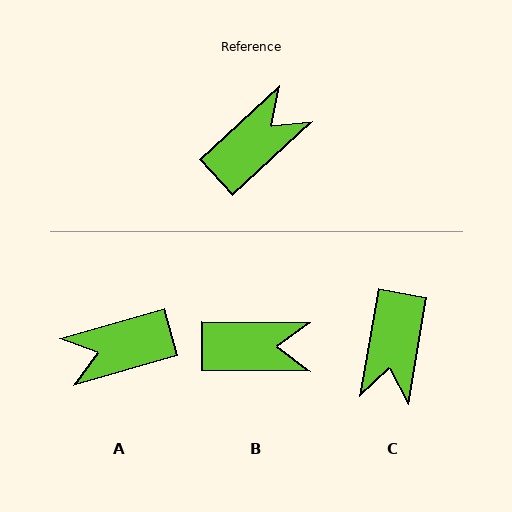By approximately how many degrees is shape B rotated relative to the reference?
Approximately 43 degrees clockwise.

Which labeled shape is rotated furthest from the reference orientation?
A, about 153 degrees away.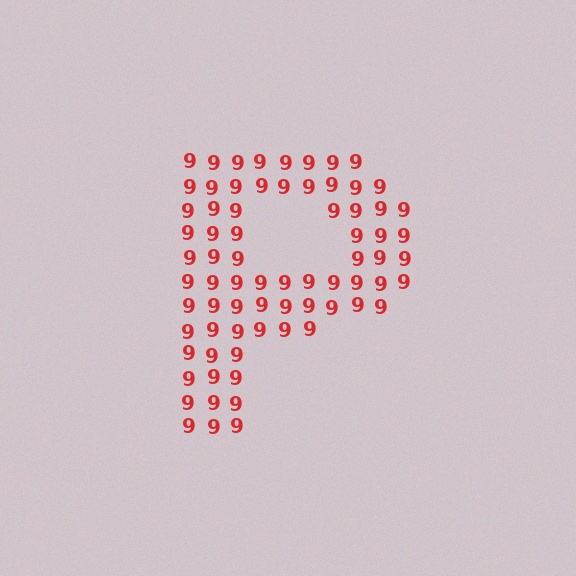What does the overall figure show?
The overall figure shows the letter P.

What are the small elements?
The small elements are digit 9's.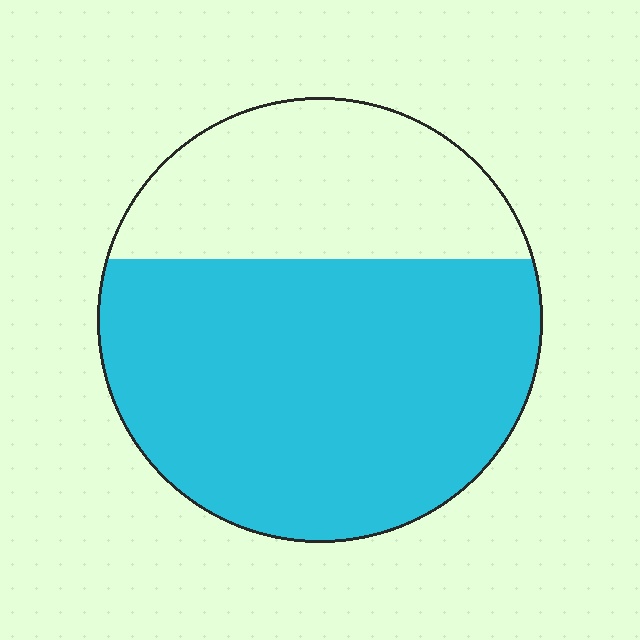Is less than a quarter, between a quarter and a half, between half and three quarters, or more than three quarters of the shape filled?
Between half and three quarters.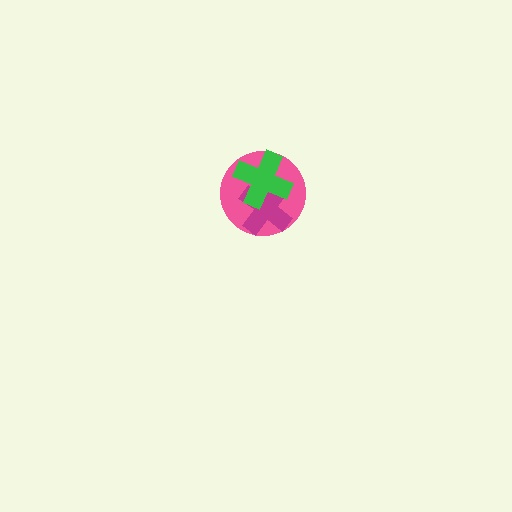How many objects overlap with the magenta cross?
2 objects overlap with the magenta cross.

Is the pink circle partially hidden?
Yes, it is partially covered by another shape.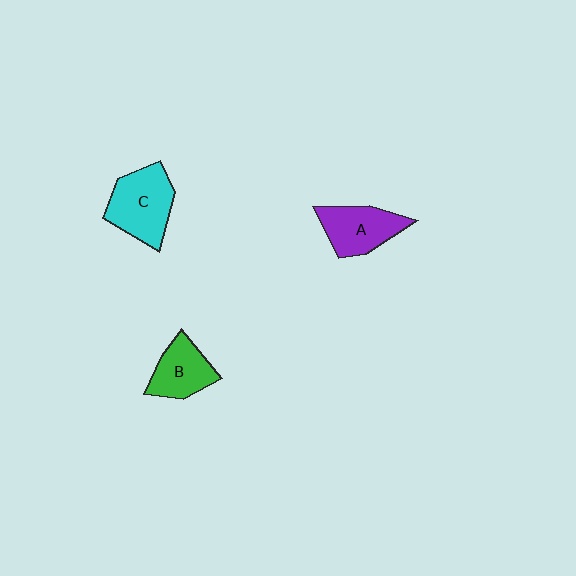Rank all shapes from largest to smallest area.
From largest to smallest: C (cyan), A (purple), B (green).